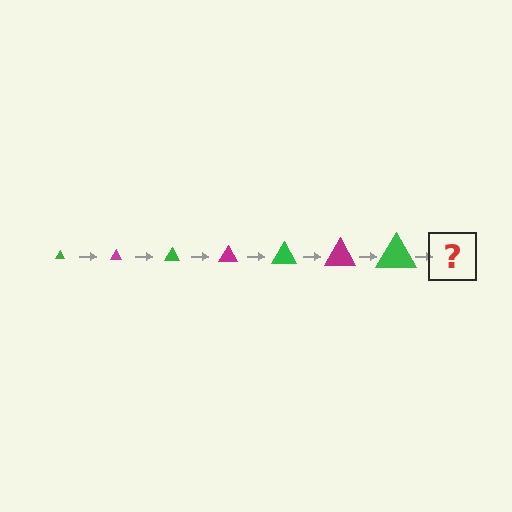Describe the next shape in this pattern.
It should be a magenta triangle, larger than the previous one.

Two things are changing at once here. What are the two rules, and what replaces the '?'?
The two rules are that the triangle grows larger each step and the color cycles through green and magenta. The '?' should be a magenta triangle, larger than the previous one.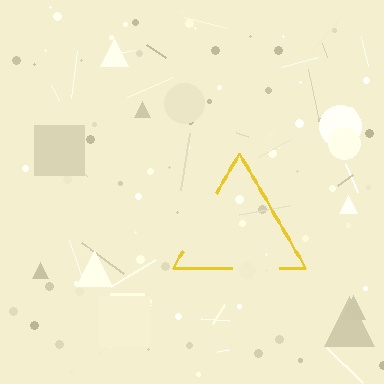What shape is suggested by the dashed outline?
The dashed outline suggests a triangle.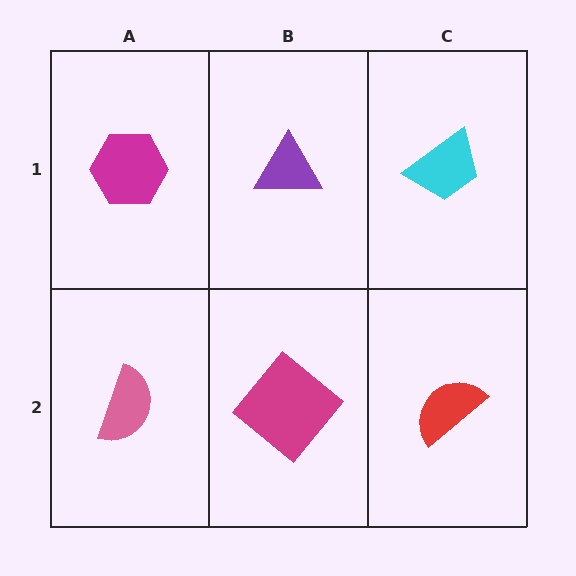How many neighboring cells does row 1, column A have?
2.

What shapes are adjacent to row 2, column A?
A magenta hexagon (row 1, column A), a magenta diamond (row 2, column B).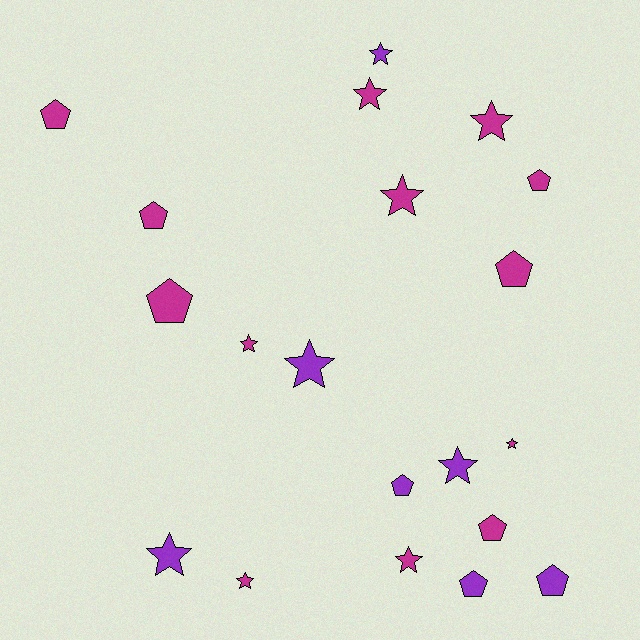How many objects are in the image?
There are 20 objects.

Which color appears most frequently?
Magenta, with 13 objects.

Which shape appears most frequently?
Star, with 11 objects.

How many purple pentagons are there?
There are 3 purple pentagons.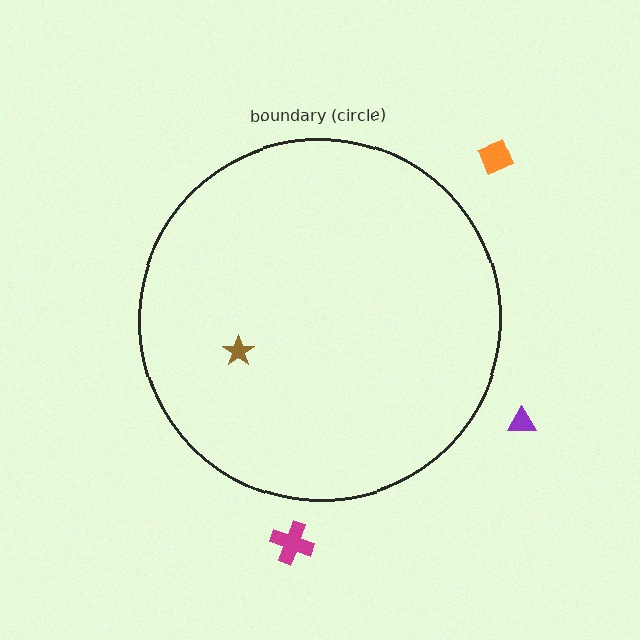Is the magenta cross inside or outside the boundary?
Outside.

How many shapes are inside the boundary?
1 inside, 3 outside.